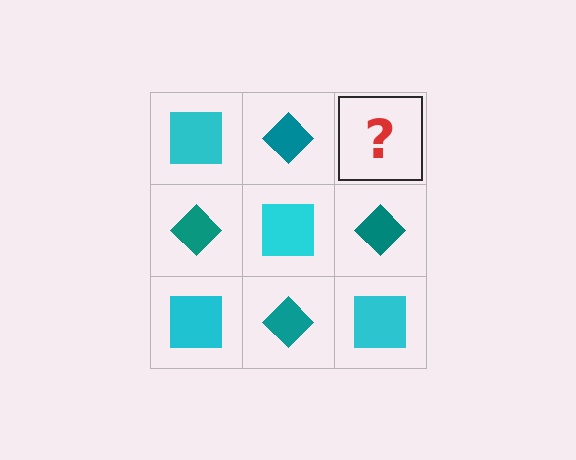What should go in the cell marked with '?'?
The missing cell should contain a cyan square.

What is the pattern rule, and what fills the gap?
The rule is that it alternates cyan square and teal diamond in a checkerboard pattern. The gap should be filled with a cyan square.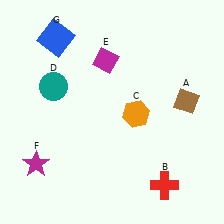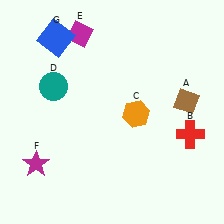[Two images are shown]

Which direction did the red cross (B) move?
The red cross (B) moved up.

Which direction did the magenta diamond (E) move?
The magenta diamond (E) moved up.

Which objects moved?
The objects that moved are: the red cross (B), the magenta diamond (E).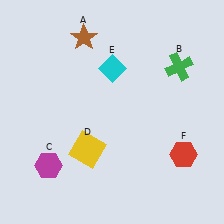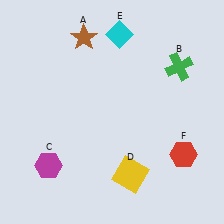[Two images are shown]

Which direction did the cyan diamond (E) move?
The cyan diamond (E) moved up.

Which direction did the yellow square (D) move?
The yellow square (D) moved right.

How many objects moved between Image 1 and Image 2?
2 objects moved between the two images.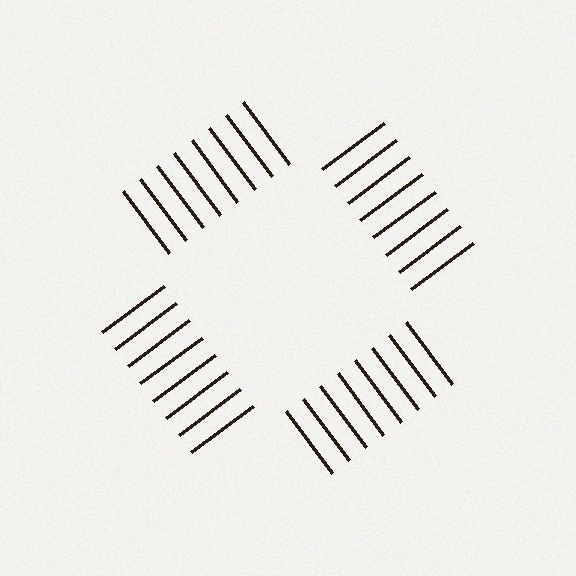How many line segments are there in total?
32 — 8 along each of the 4 edges.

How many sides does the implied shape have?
4 sides — the line-ends trace a square.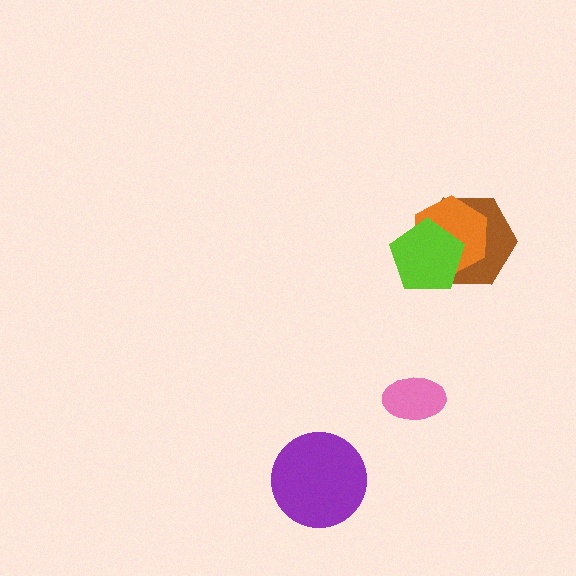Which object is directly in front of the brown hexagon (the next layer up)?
The orange hexagon is directly in front of the brown hexagon.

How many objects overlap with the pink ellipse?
0 objects overlap with the pink ellipse.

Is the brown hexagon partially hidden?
Yes, it is partially covered by another shape.